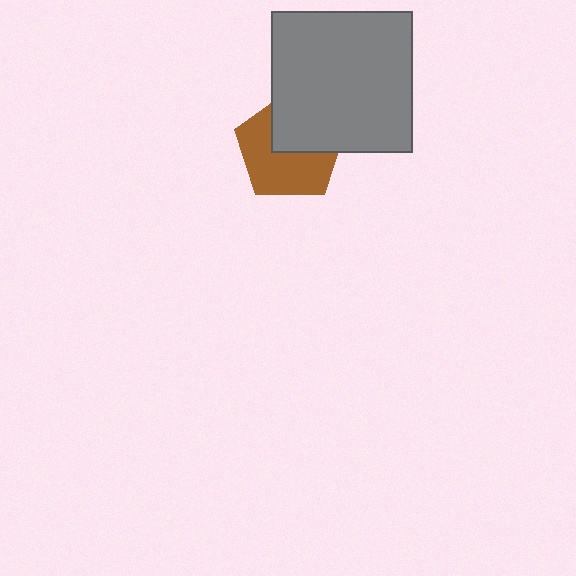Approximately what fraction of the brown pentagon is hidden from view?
Roughly 42% of the brown pentagon is hidden behind the gray square.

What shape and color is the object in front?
The object in front is a gray square.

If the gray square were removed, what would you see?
You would see the complete brown pentagon.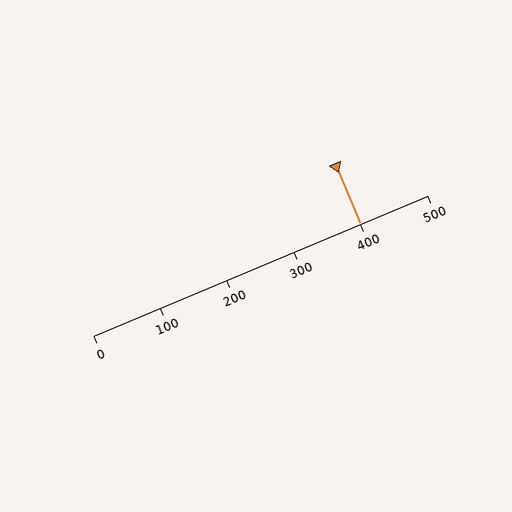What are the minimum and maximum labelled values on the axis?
The axis runs from 0 to 500.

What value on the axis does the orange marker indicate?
The marker indicates approximately 400.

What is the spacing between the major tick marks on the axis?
The major ticks are spaced 100 apart.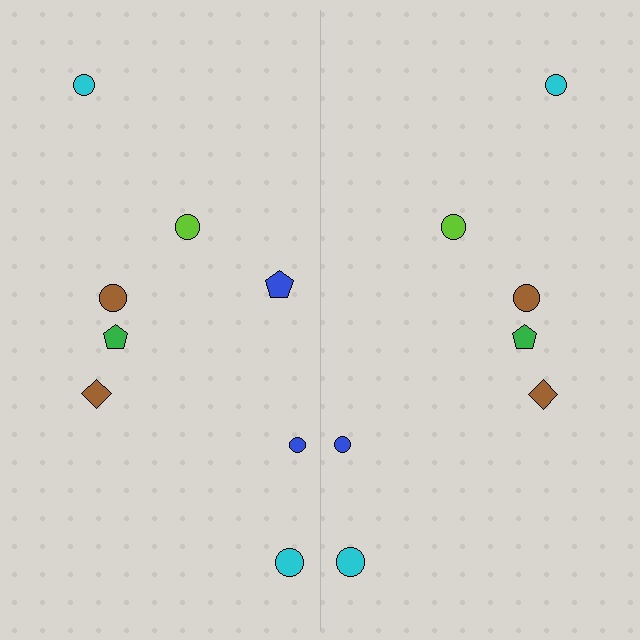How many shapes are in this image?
There are 15 shapes in this image.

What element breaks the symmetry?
A blue pentagon is missing from the right side.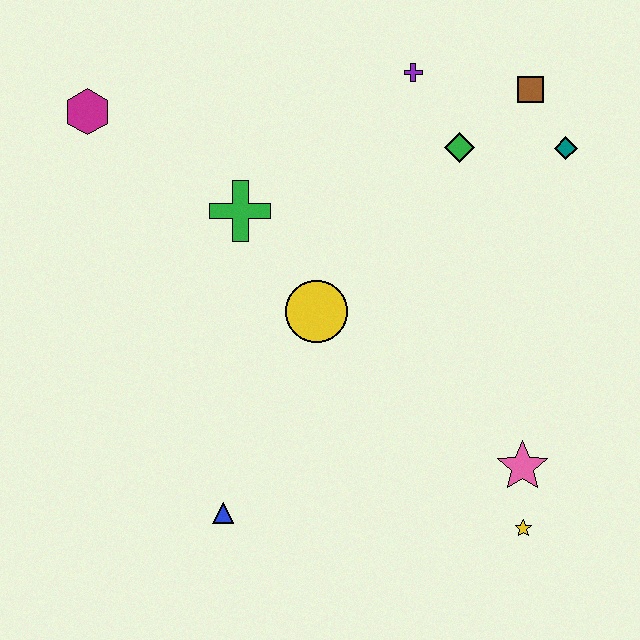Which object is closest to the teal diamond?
The brown square is closest to the teal diamond.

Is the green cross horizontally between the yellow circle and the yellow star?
No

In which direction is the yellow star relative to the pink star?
The yellow star is below the pink star.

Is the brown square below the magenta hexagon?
No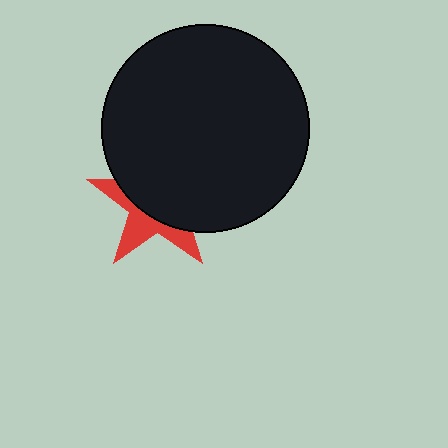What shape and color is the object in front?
The object in front is a black circle.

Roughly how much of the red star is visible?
A small part of it is visible (roughly 37%).